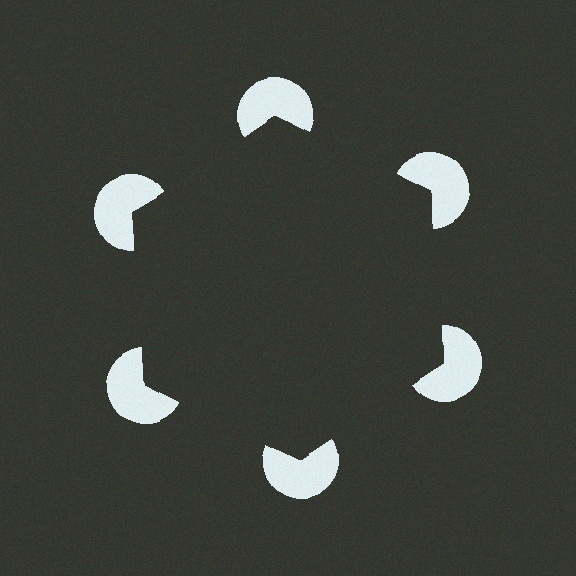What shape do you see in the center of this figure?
An illusory hexagon — its edges are inferred from the aligned wedge cuts in the pac-man discs, not physically drawn.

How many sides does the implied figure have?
6 sides.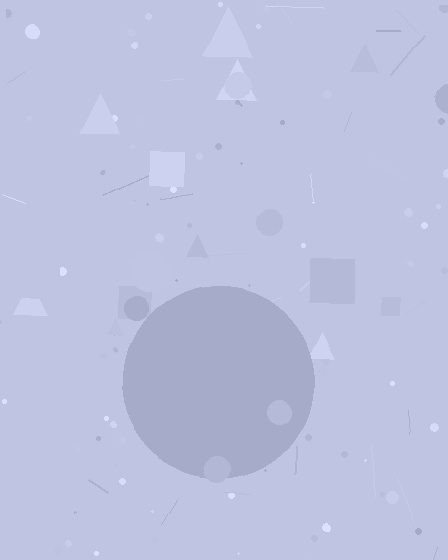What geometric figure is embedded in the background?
A circle is embedded in the background.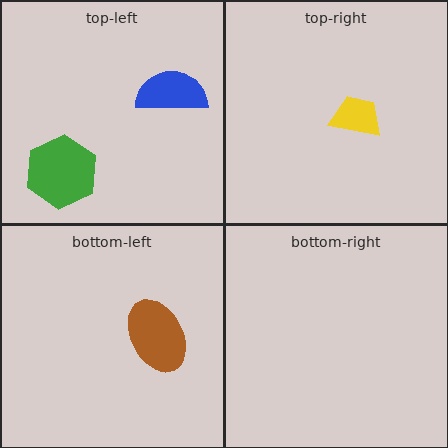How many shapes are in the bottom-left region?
1.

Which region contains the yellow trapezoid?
The top-right region.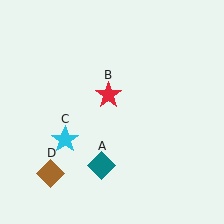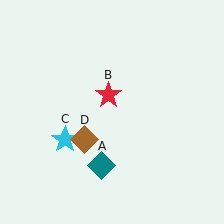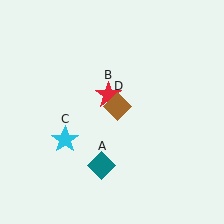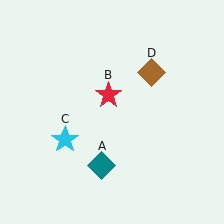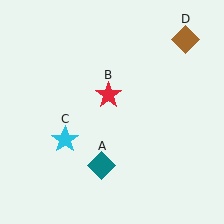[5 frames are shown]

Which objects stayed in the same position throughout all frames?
Teal diamond (object A) and red star (object B) and cyan star (object C) remained stationary.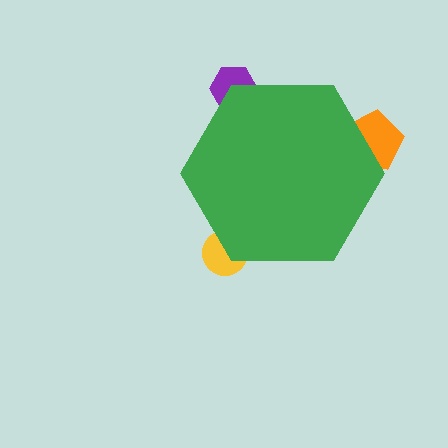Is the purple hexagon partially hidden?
Yes, the purple hexagon is partially hidden behind the green hexagon.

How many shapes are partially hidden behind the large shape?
3 shapes are partially hidden.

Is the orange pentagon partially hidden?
Yes, the orange pentagon is partially hidden behind the green hexagon.